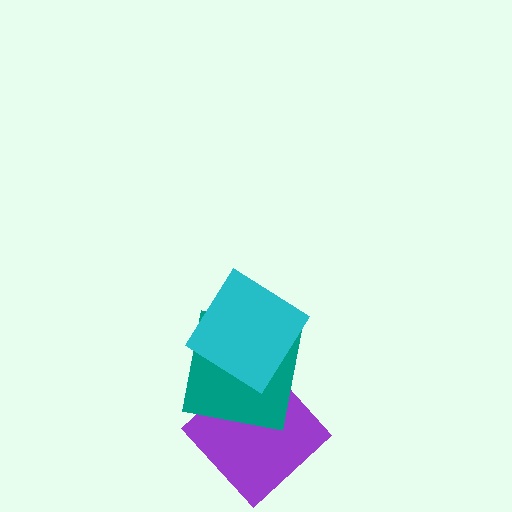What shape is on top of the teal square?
The cyan diamond is on top of the teal square.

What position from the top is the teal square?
The teal square is 2nd from the top.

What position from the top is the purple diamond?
The purple diamond is 3rd from the top.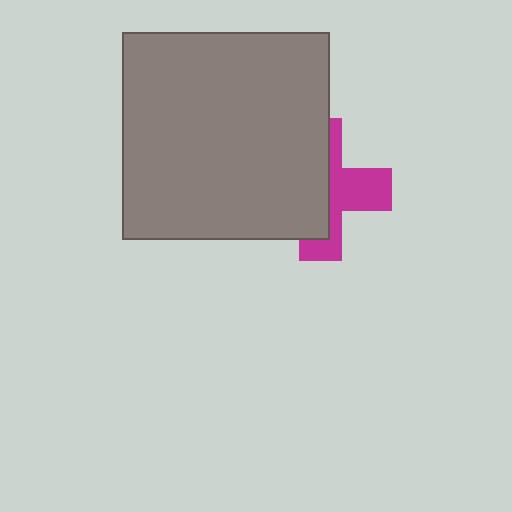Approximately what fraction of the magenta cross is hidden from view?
Roughly 56% of the magenta cross is hidden behind the gray square.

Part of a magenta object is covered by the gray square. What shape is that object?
It is a cross.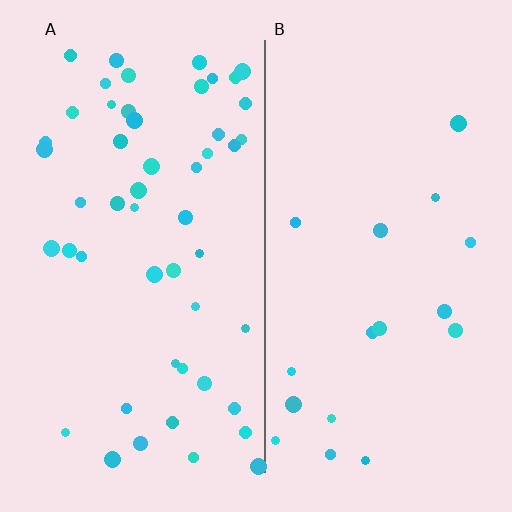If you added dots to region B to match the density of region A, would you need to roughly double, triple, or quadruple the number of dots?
Approximately triple.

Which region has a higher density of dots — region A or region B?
A (the left).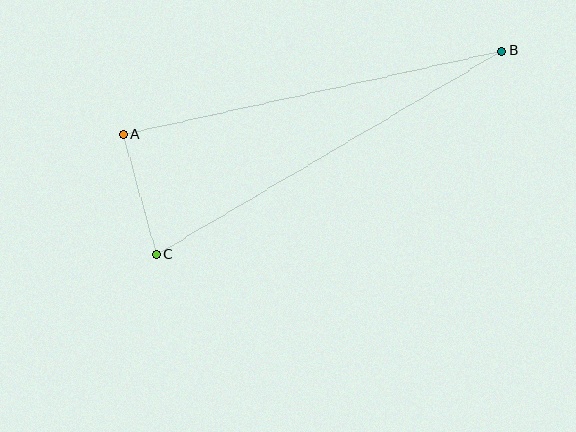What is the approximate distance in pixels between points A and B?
The distance between A and B is approximately 388 pixels.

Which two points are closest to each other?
Points A and C are closest to each other.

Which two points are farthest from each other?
Points B and C are farthest from each other.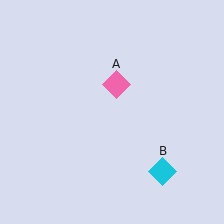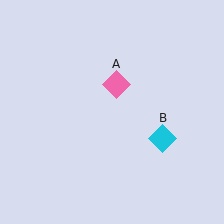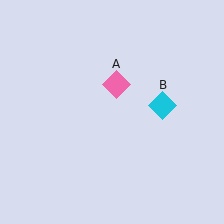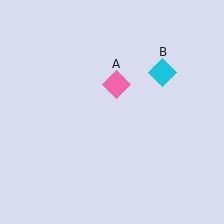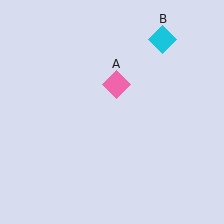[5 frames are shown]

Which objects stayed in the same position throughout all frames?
Pink diamond (object A) remained stationary.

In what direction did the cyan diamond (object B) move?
The cyan diamond (object B) moved up.